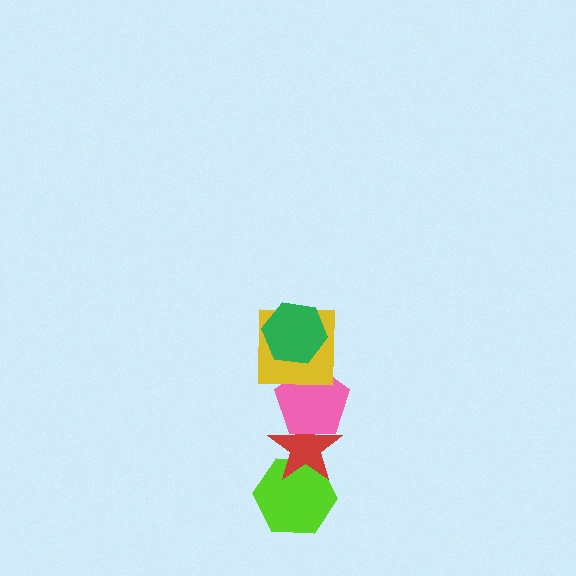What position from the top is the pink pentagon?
The pink pentagon is 3rd from the top.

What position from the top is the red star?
The red star is 4th from the top.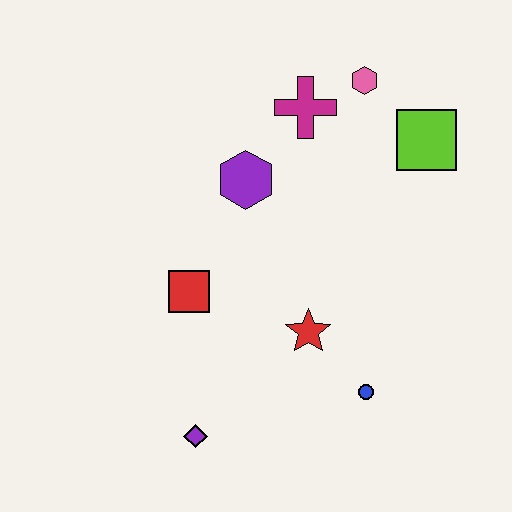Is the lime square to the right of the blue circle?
Yes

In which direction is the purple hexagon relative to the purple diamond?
The purple hexagon is above the purple diamond.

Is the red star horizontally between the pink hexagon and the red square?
Yes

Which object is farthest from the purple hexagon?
The purple diamond is farthest from the purple hexagon.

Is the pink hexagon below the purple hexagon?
No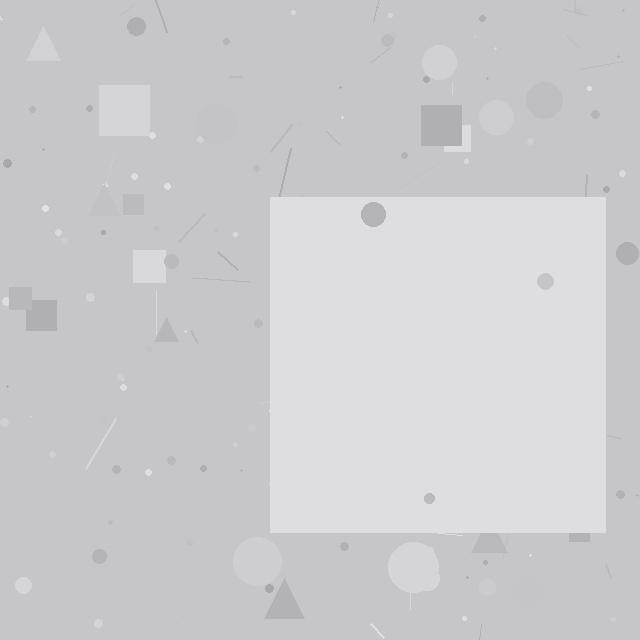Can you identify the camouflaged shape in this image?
The camouflaged shape is a square.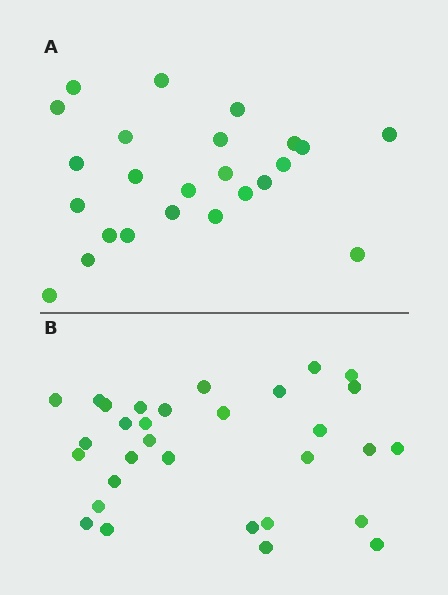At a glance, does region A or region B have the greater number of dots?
Region B (the bottom region) has more dots.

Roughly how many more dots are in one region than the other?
Region B has roughly 8 or so more dots than region A.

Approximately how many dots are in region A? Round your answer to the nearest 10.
About 20 dots. (The exact count is 24, which rounds to 20.)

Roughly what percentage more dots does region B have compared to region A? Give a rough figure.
About 30% more.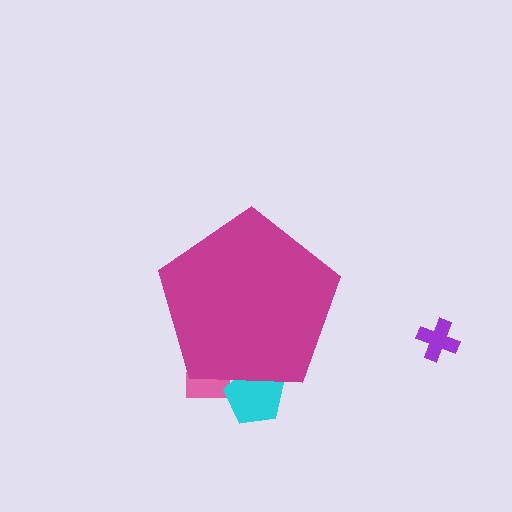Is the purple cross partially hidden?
No, the purple cross is fully visible.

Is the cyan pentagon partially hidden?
Yes, the cyan pentagon is partially hidden behind the magenta pentagon.